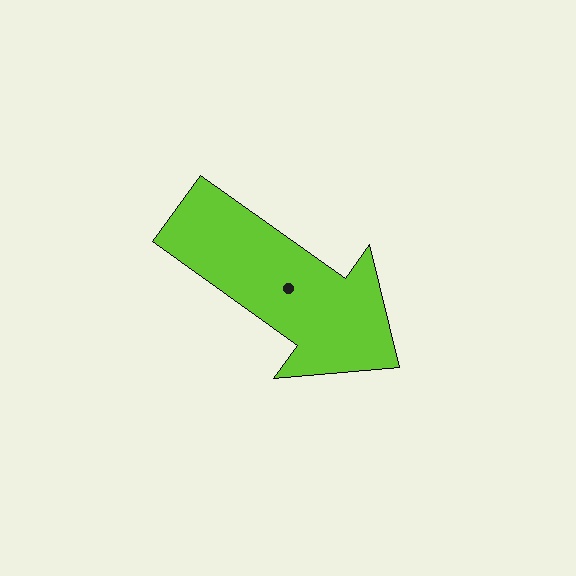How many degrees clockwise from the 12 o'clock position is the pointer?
Approximately 126 degrees.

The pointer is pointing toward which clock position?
Roughly 4 o'clock.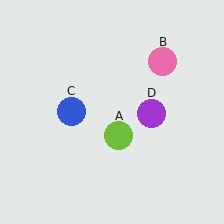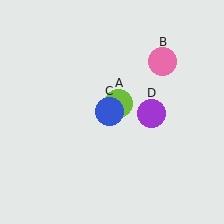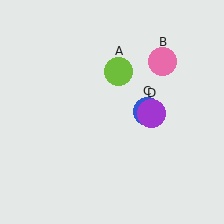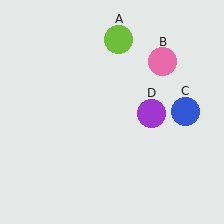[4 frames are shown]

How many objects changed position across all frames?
2 objects changed position: lime circle (object A), blue circle (object C).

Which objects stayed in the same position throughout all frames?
Pink circle (object B) and purple circle (object D) remained stationary.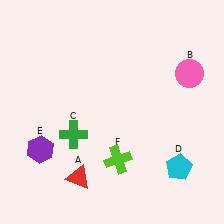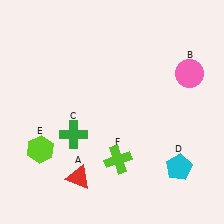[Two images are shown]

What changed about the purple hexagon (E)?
In Image 1, E is purple. In Image 2, it changed to lime.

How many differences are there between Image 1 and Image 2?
There is 1 difference between the two images.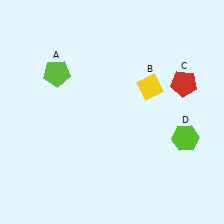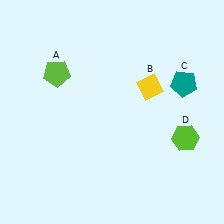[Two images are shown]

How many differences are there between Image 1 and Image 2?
There is 1 difference between the two images.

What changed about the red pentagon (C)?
In Image 1, C is red. In Image 2, it changed to teal.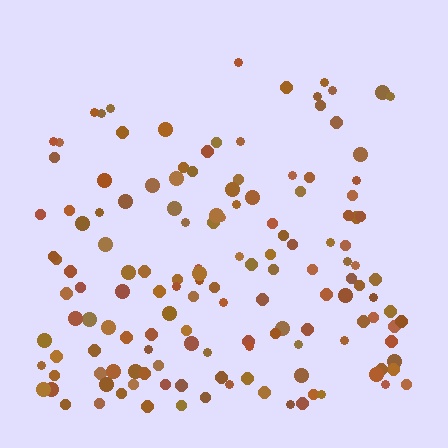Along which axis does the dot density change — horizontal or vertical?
Vertical.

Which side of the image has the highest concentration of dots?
The bottom.